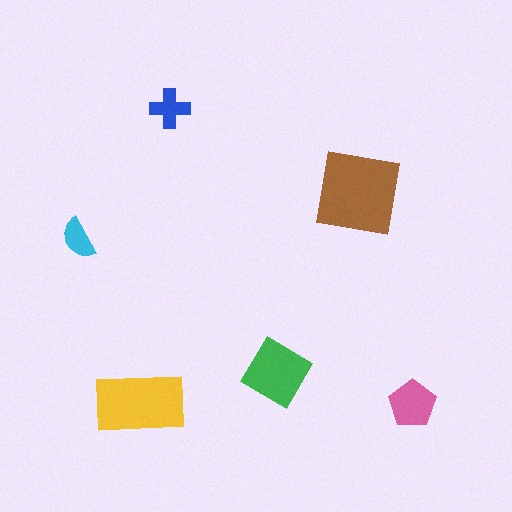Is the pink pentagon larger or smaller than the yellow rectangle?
Smaller.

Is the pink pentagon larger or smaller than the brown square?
Smaller.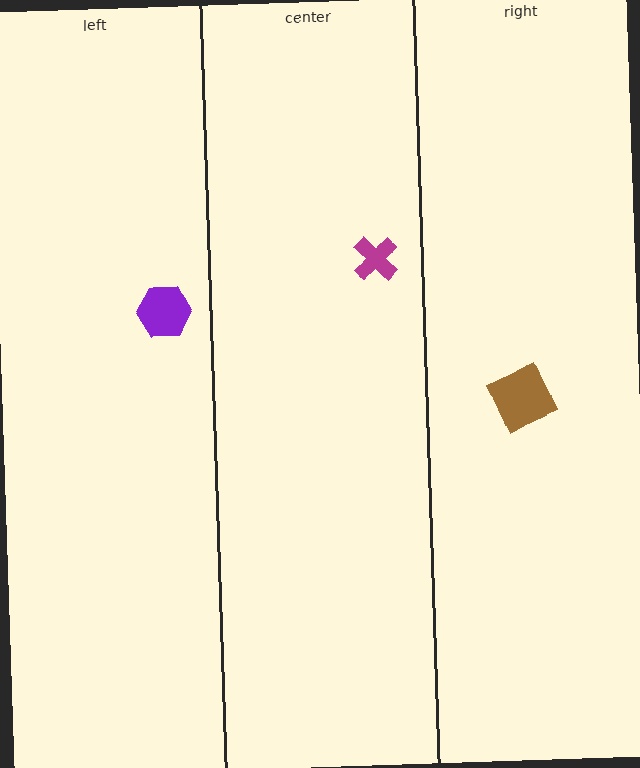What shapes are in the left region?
The purple hexagon.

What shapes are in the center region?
The magenta cross.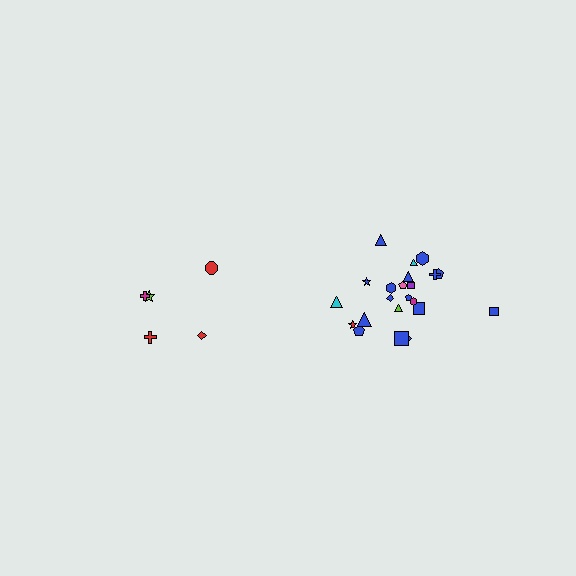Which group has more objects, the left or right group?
The right group.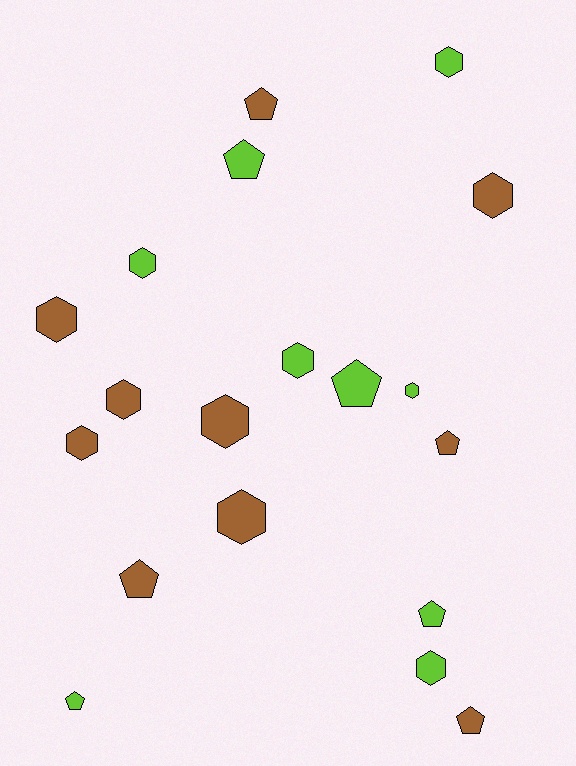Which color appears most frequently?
Brown, with 10 objects.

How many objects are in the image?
There are 19 objects.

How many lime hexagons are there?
There are 5 lime hexagons.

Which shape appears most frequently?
Hexagon, with 11 objects.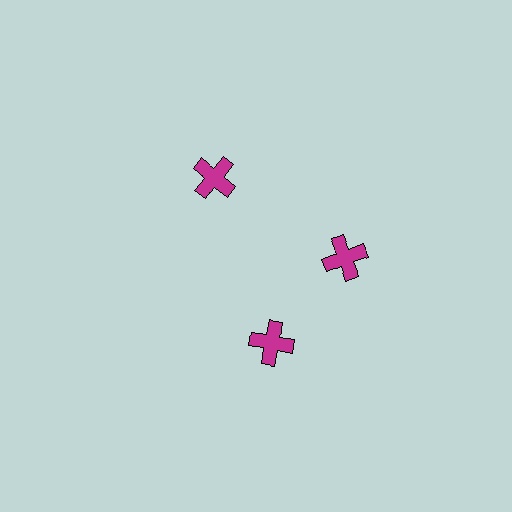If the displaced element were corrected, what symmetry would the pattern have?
It would have 3-fold rotational symmetry — the pattern would map onto itself every 120 degrees.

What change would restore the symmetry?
The symmetry would be restored by rotating it back into even spacing with its neighbors so that all 3 crosses sit at equal angles and equal distance from the center.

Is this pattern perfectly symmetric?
No. The 3 magenta crosses are arranged in a ring, but one element near the 7 o'clock position is rotated out of alignment along the ring, breaking the 3-fold rotational symmetry.